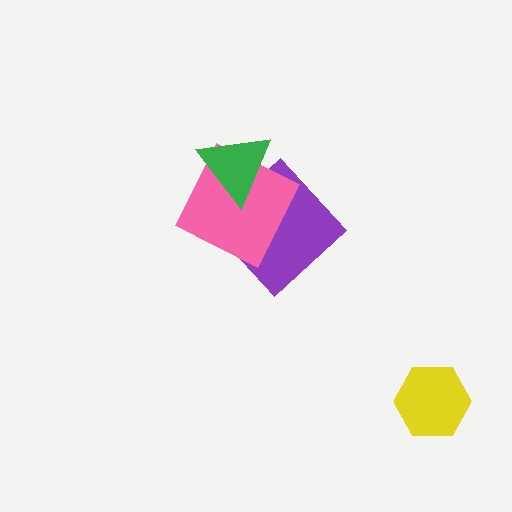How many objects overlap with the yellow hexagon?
0 objects overlap with the yellow hexagon.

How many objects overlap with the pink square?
2 objects overlap with the pink square.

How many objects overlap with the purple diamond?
2 objects overlap with the purple diamond.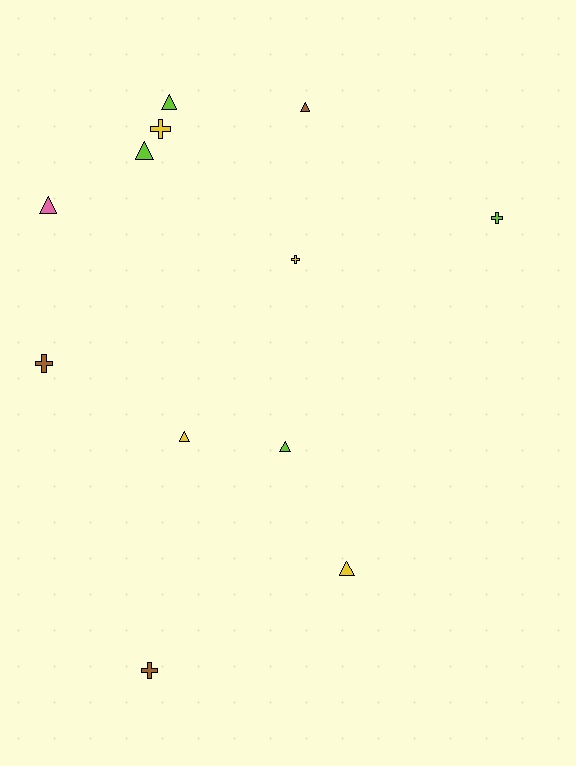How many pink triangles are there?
There is 1 pink triangle.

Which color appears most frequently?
Lime, with 4 objects.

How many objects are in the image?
There are 12 objects.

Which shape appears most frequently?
Triangle, with 7 objects.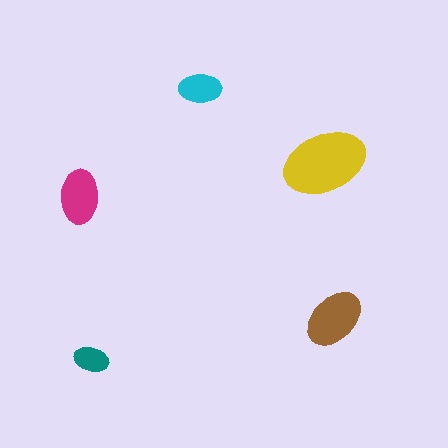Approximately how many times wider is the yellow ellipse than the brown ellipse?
About 1.5 times wider.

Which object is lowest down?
The teal ellipse is bottommost.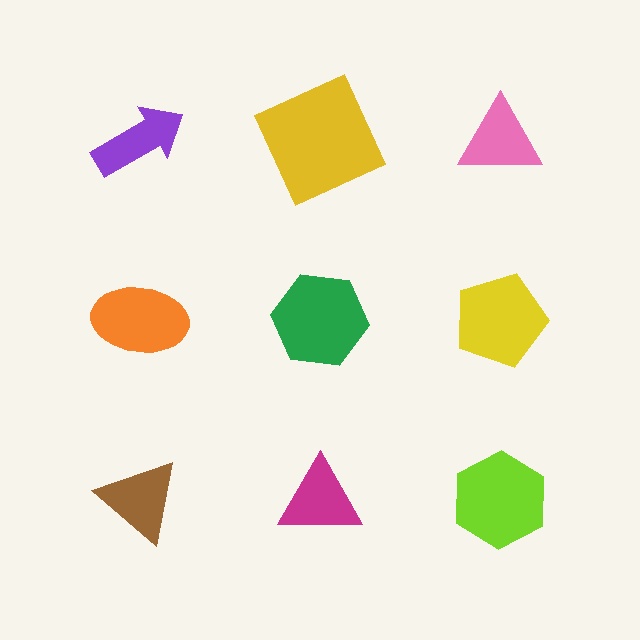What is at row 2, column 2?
A green hexagon.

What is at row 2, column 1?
An orange ellipse.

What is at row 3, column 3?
A lime hexagon.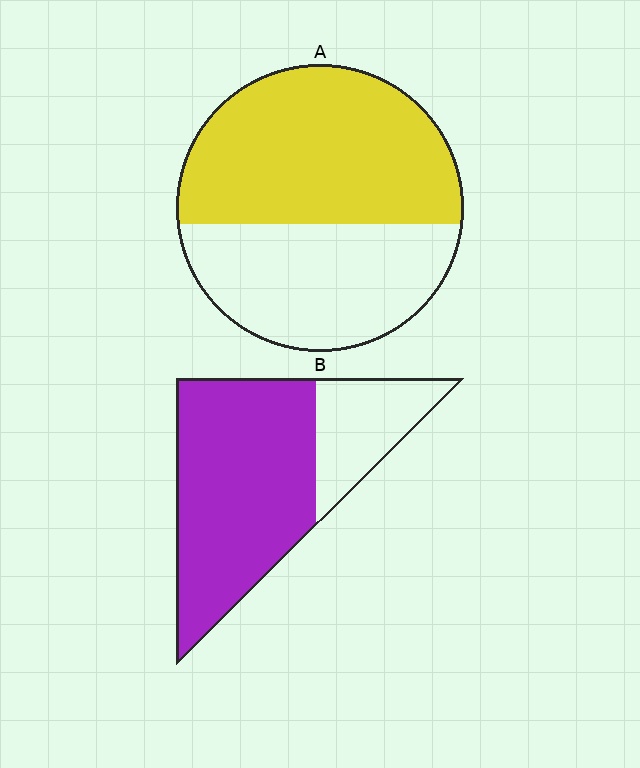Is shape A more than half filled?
Yes.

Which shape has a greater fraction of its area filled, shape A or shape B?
Shape B.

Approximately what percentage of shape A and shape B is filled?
A is approximately 55% and B is approximately 75%.